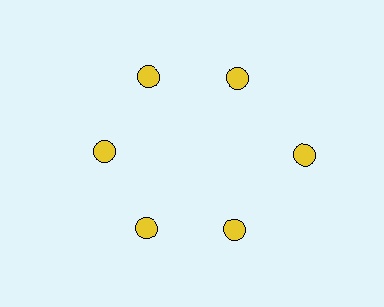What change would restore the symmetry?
The symmetry would be restored by moving it inward, back onto the ring so that all 6 circles sit at equal angles and equal distance from the center.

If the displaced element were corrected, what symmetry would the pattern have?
It would have 6-fold rotational symmetry — the pattern would map onto itself every 60 degrees.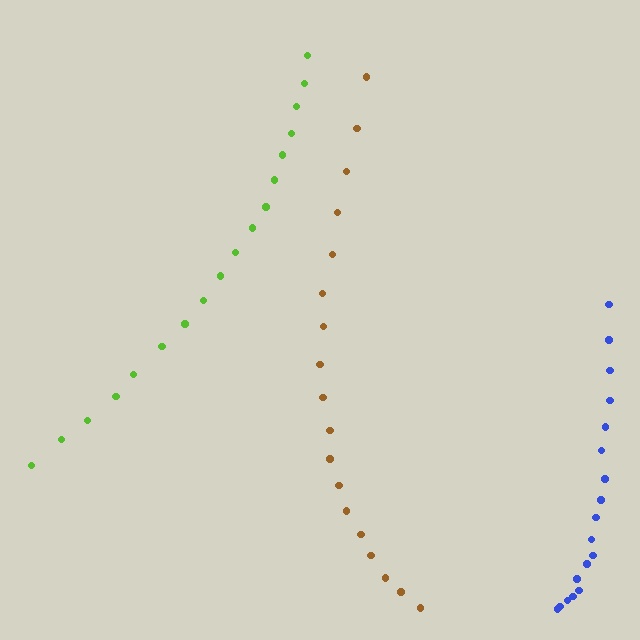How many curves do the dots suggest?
There are 3 distinct paths.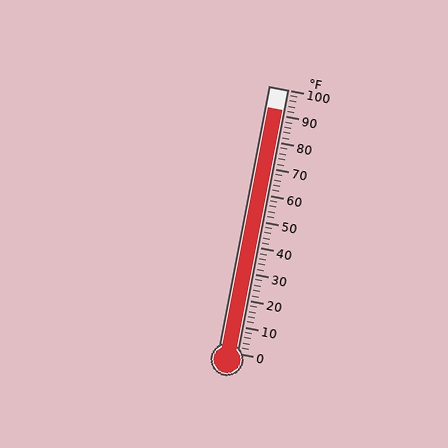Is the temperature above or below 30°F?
The temperature is above 30°F.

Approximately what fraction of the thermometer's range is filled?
The thermometer is filled to approximately 90% of its range.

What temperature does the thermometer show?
The thermometer shows approximately 92°F.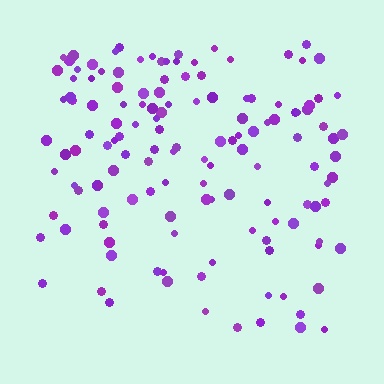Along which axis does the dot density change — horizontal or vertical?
Vertical.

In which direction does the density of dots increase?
From bottom to top, with the top side densest.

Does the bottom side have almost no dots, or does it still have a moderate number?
Still a moderate number, just noticeably fewer than the top.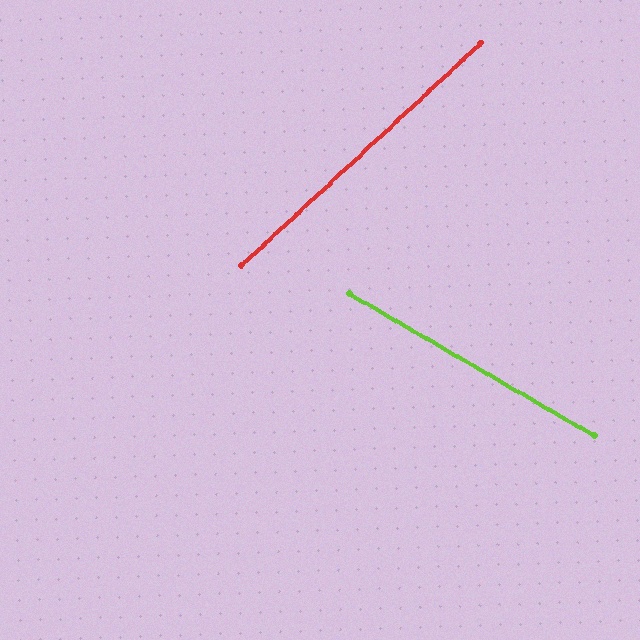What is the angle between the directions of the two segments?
Approximately 73 degrees.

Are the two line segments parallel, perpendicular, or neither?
Neither parallel nor perpendicular — they differ by about 73°.